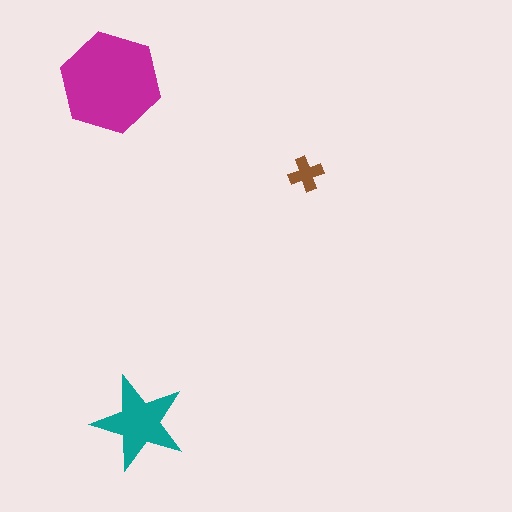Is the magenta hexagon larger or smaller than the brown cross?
Larger.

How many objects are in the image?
There are 3 objects in the image.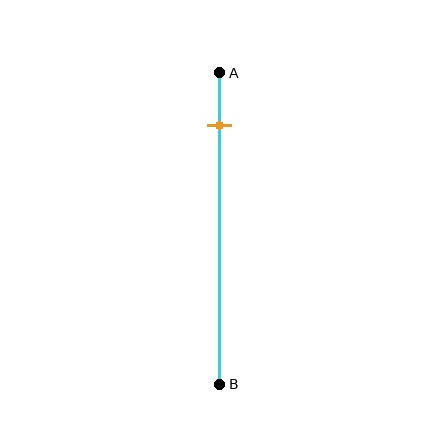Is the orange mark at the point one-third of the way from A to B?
No, the mark is at about 15% from A, not at the 33% one-third point.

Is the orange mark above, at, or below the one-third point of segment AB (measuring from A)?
The orange mark is above the one-third point of segment AB.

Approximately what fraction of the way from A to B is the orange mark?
The orange mark is approximately 15% of the way from A to B.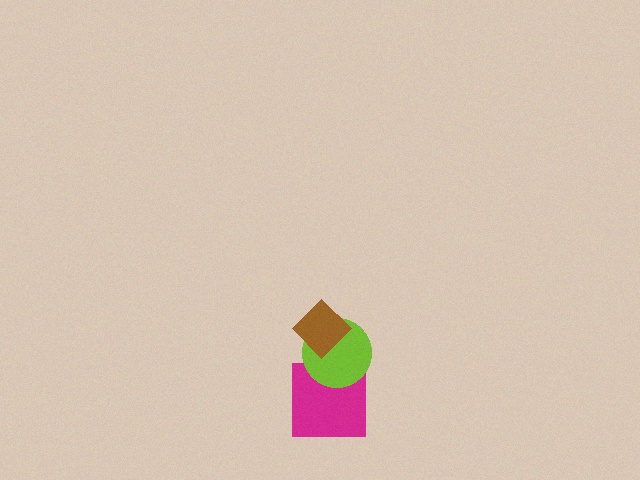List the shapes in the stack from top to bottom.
From top to bottom: the brown diamond, the lime circle, the magenta square.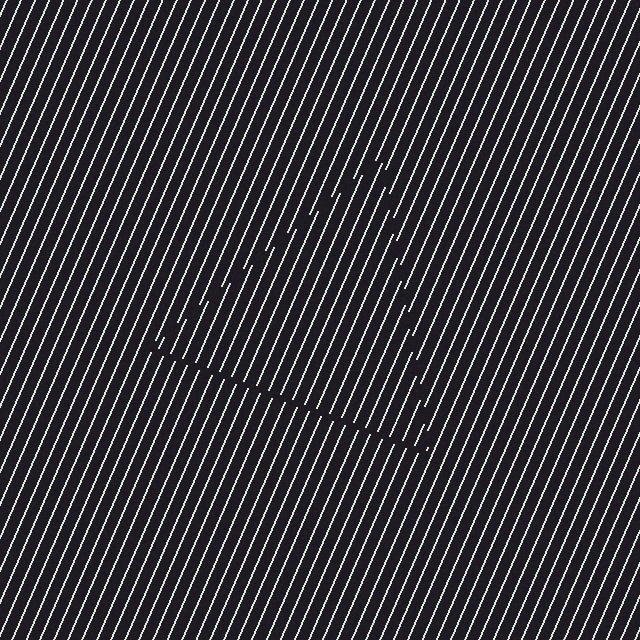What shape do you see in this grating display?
An illusory triangle. The interior of the shape contains the same grating, shifted by half a period — the contour is defined by the phase discontinuity where line-ends from the inner and outer gratings abut.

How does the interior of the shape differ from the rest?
The interior of the shape contains the same grating, shifted by half a period — the contour is defined by the phase discontinuity where line-ends from the inner and outer gratings abut.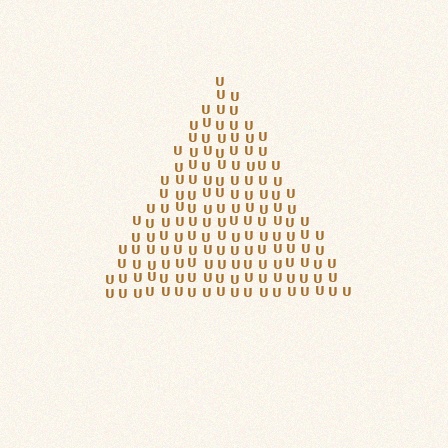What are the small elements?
The small elements are letter U's.